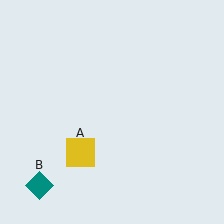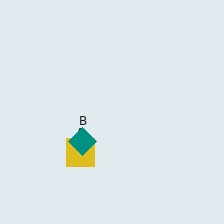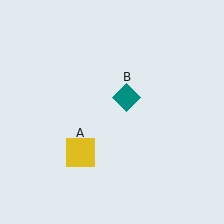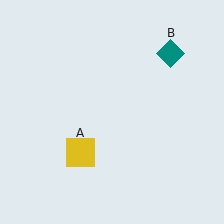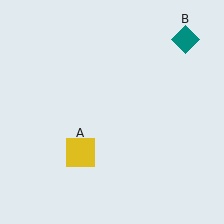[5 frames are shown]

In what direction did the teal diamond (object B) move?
The teal diamond (object B) moved up and to the right.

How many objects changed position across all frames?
1 object changed position: teal diamond (object B).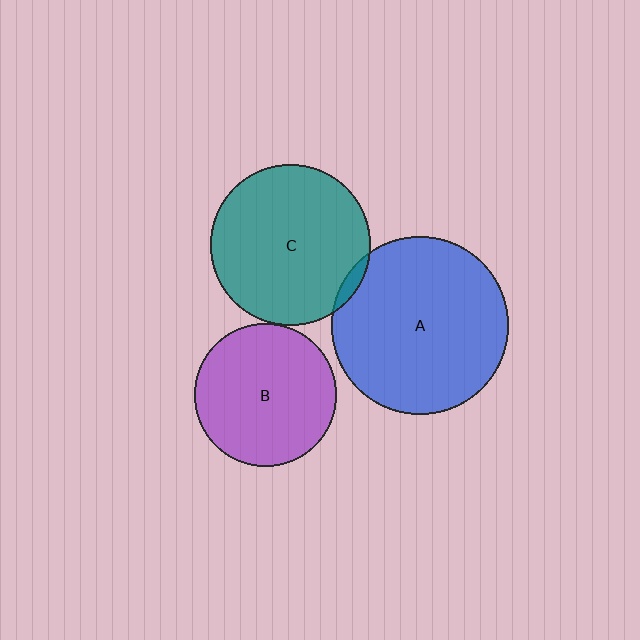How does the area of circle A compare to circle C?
Approximately 1.2 times.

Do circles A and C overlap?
Yes.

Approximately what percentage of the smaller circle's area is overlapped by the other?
Approximately 5%.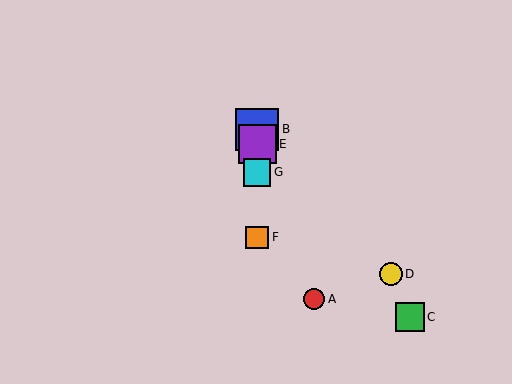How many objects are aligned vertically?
4 objects (B, E, F, G) are aligned vertically.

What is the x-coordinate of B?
Object B is at x≈257.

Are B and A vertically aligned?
No, B is at x≈257 and A is at x≈314.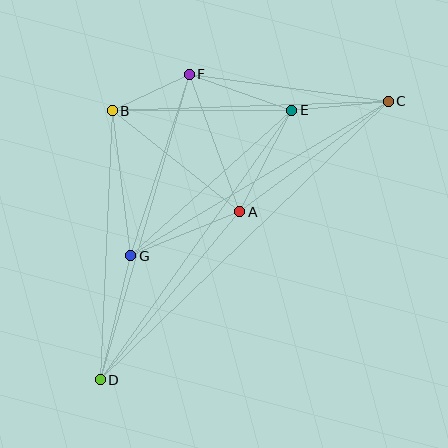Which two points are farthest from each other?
Points C and D are farthest from each other.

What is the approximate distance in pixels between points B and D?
The distance between B and D is approximately 269 pixels.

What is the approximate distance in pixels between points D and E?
The distance between D and E is approximately 331 pixels.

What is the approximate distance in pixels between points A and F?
The distance between A and F is approximately 146 pixels.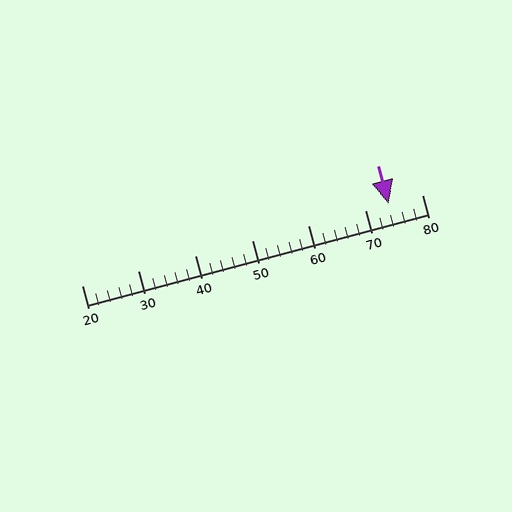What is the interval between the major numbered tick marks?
The major tick marks are spaced 10 units apart.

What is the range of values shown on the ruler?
The ruler shows values from 20 to 80.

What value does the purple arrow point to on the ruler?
The purple arrow points to approximately 74.